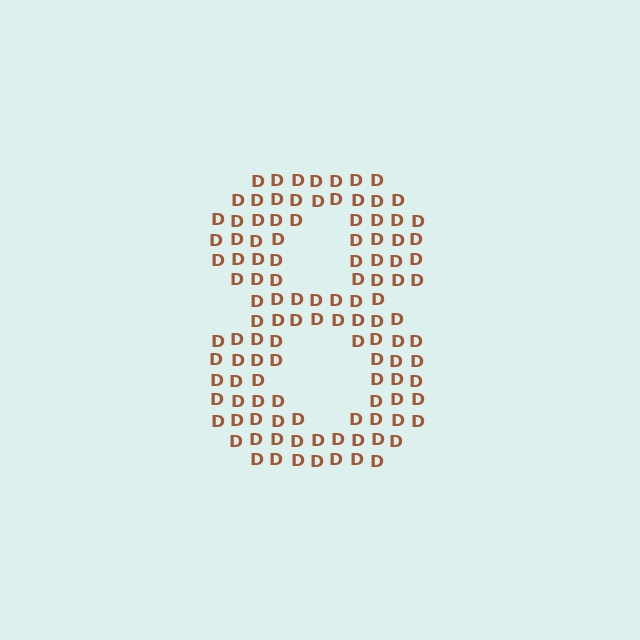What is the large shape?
The large shape is the digit 8.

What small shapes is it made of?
It is made of small letter D's.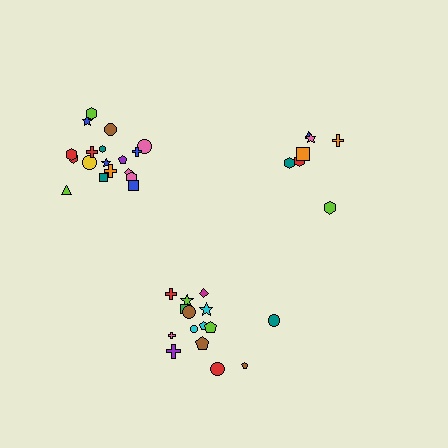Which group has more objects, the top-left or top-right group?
The top-left group.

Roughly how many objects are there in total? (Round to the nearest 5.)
Roughly 40 objects in total.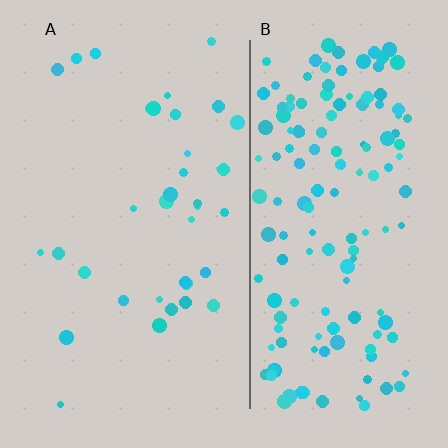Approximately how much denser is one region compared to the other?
Approximately 4.3× — region B over region A.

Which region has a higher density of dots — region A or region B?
B (the right).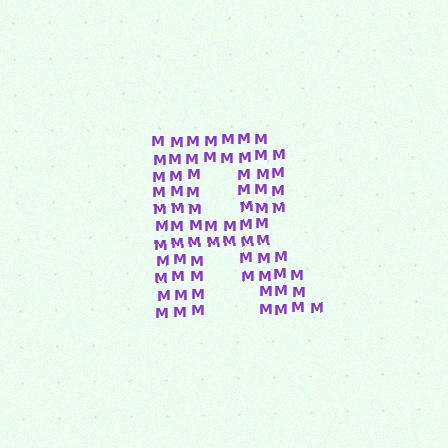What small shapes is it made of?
It is made of small letter M's.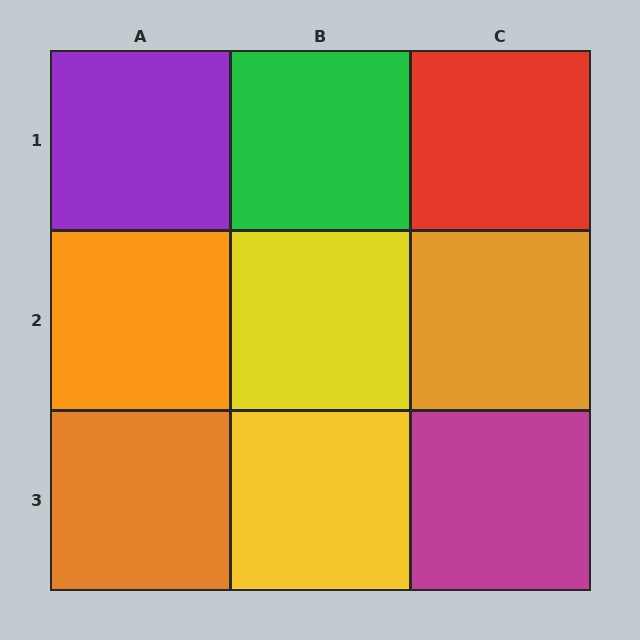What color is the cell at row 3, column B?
Yellow.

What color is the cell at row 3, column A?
Orange.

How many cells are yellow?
2 cells are yellow.